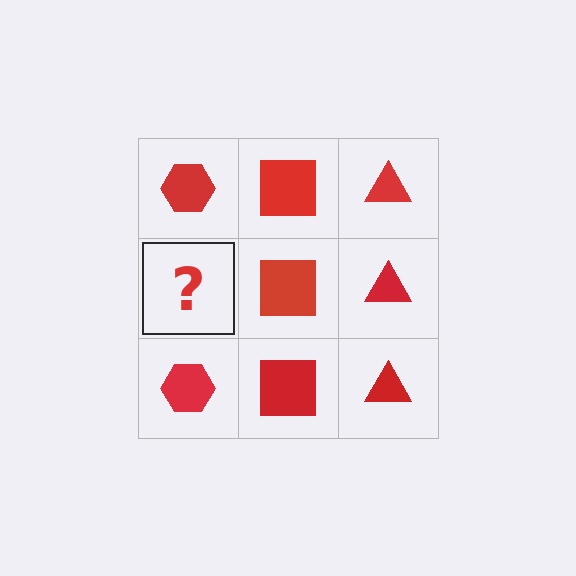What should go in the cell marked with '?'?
The missing cell should contain a red hexagon.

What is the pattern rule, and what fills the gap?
The rule is that each column has a consistent shape. The gap should be filled with a red hexagon.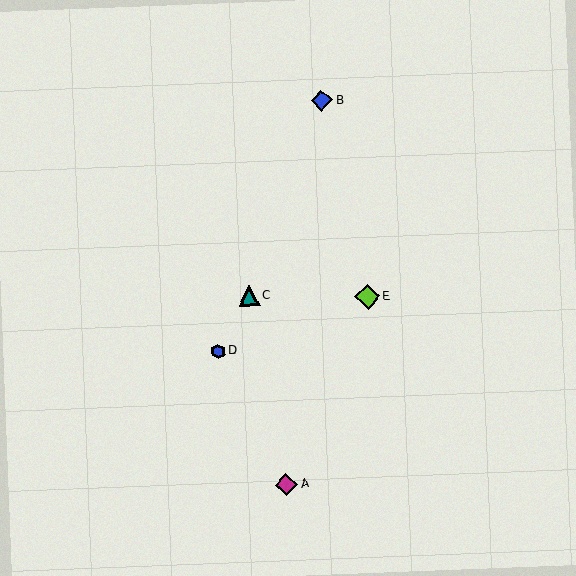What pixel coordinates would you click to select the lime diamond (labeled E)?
Click at (367, 297) to select the lime diamond E.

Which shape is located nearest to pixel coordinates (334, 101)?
The blue diamond (labeled B) at (322, 100) is nearest to that location.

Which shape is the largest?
The lime diamond (labeled E) is the largest.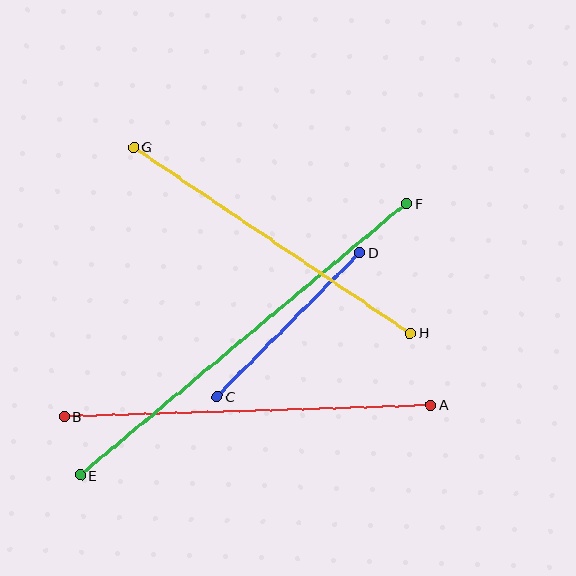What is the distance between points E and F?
The distance is approximately 425 pixels.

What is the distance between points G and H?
The distance is approximately 333 pixels.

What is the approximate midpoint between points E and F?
The midpoint is at approximately (243, 339) pixels.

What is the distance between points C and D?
The distance is approximately 202 pixels.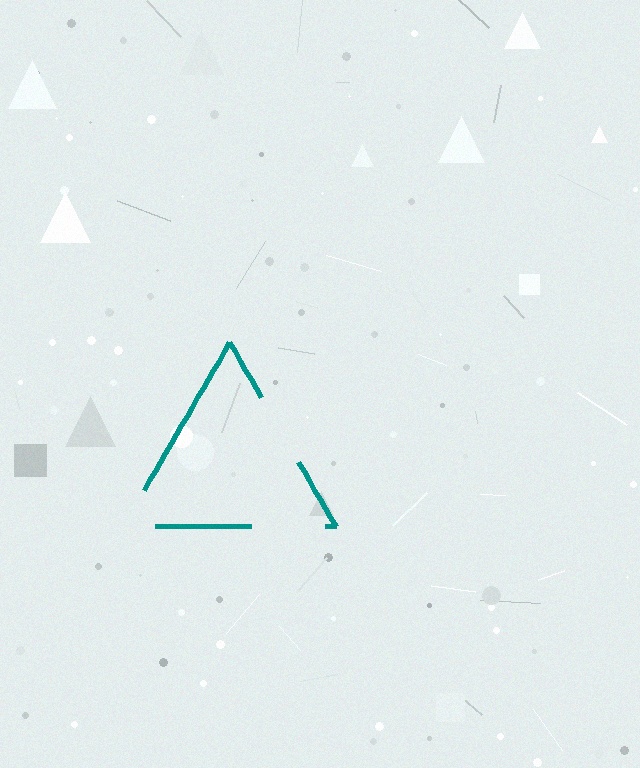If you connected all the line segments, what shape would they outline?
They would outline a triangle.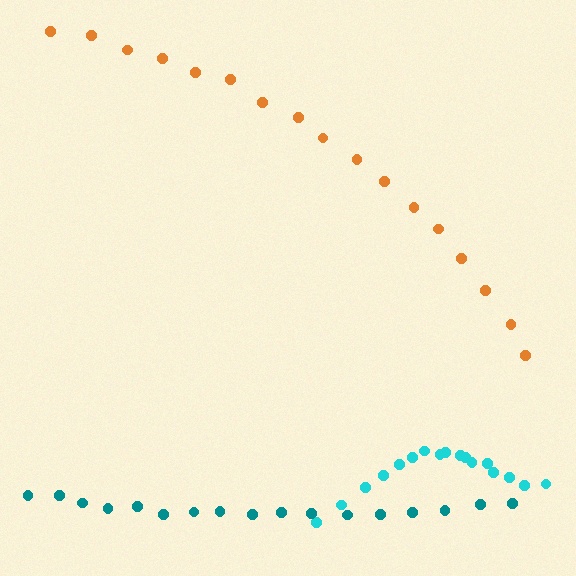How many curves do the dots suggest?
There are 3 distinct paths.